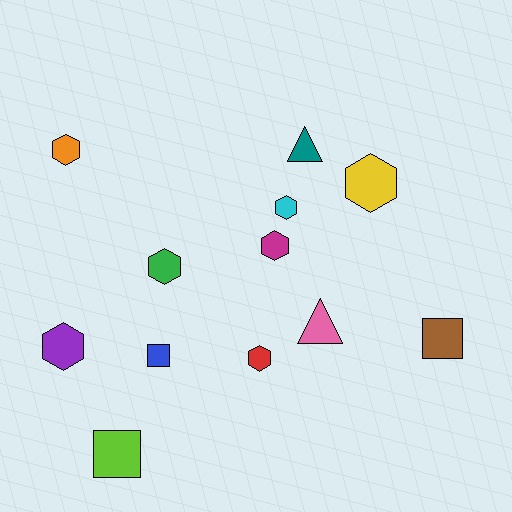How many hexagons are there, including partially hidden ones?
There are 7 hexagons.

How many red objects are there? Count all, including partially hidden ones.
There is 1 red object.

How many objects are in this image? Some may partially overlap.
There are 12 objects.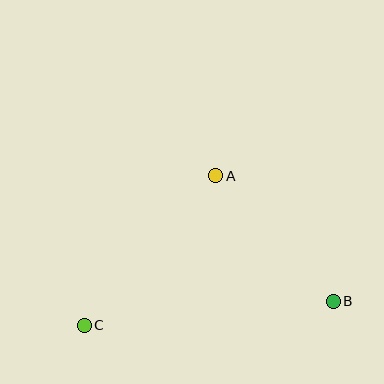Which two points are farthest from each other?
Points B and C are farthest from each other.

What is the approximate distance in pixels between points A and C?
The distance between A and C is approximately 199 pixels.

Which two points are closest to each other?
Points A and B are closest to each other.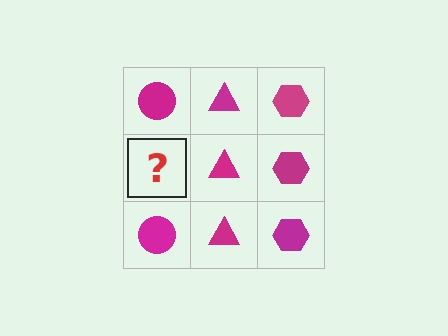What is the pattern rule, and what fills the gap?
The rule is that each column has a consistent shape. The gap should be filled with a magenta circle.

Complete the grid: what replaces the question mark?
The question mark should be replaced with a magenta circle.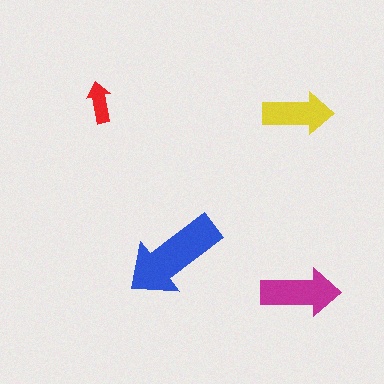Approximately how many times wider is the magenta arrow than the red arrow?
About 2 times wider.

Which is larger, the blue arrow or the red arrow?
The blue one.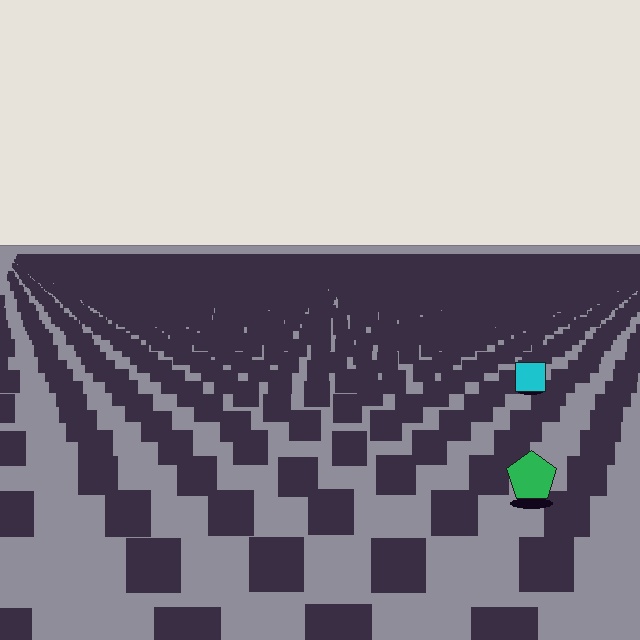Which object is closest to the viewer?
The green pentagon is closest. The texture marks near it are larger and more spread out.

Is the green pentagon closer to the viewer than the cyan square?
Yes. The green pentagon is closer — you can tell from the texture gradient: the ground texture is coarser near it.